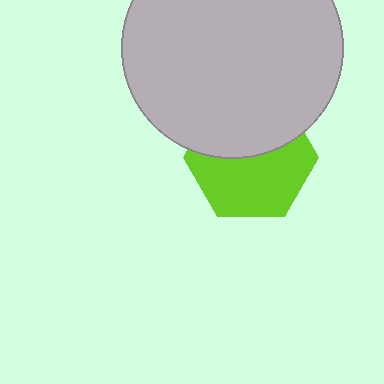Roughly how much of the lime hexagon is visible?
About half of it is visible (roughly 56%).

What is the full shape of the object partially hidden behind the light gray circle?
The partially hidden object is a lime hexagon.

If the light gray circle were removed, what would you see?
You would see the complete lime hexagon.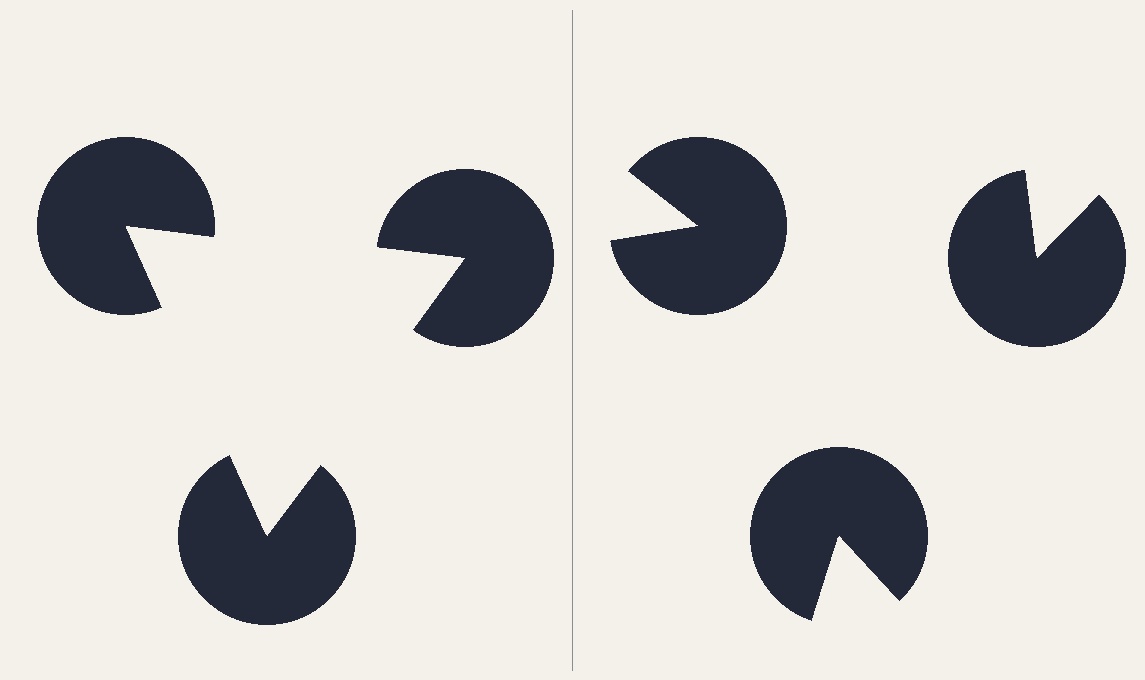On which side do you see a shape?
An illusory triangle appears on the left side. On the right side the wedge cuts are rotated, so no coherent shape forms.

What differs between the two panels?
The pac-man discs are positioned identically on both sides; only the wedge orientations differ. On the left they align to a triangle; on the right they are misaligned.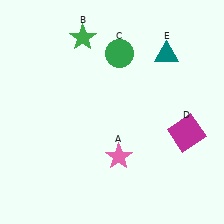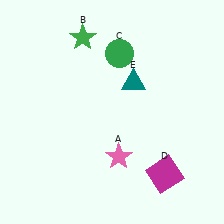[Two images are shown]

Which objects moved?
The objects that moved are: the magenta square (D), the teal triangle (E).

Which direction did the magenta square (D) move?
The magenta square (D) moved down.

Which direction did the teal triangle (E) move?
The teal triangle (E) moved left.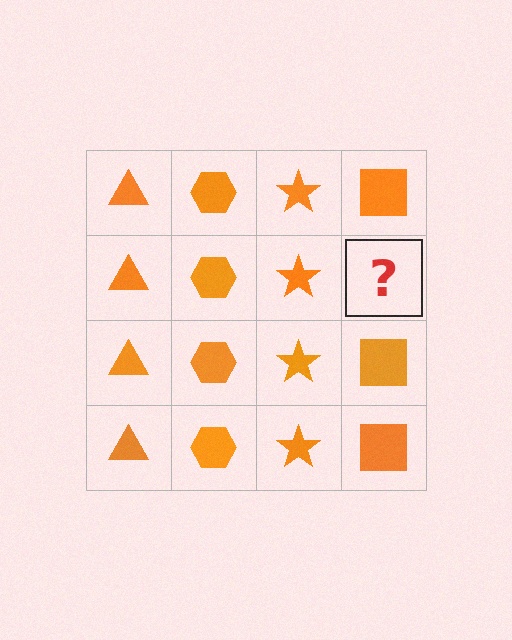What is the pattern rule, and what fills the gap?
The rule is that each column has a consistent shape. The gap should be filled with an orange square.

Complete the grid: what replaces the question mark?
The question mark should be replaced with an orange square.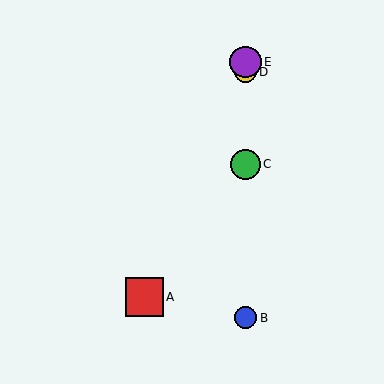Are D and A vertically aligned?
No, D is at x≈246 and A is at x≈144.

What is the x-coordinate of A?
Object A is at x≈144.